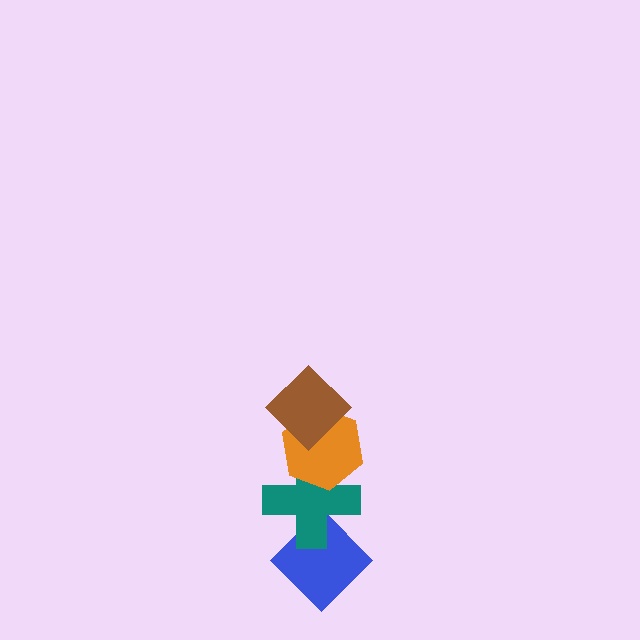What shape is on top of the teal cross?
The orange hexagon is on top of the teal cross.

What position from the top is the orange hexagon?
The orange hexagon is 2nd from the top.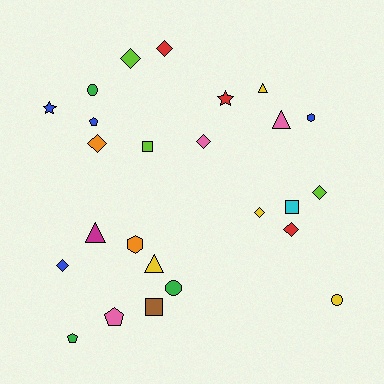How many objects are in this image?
There are 25 objects.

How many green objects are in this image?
There are 3 green objects.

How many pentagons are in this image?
There are 3 pentagons.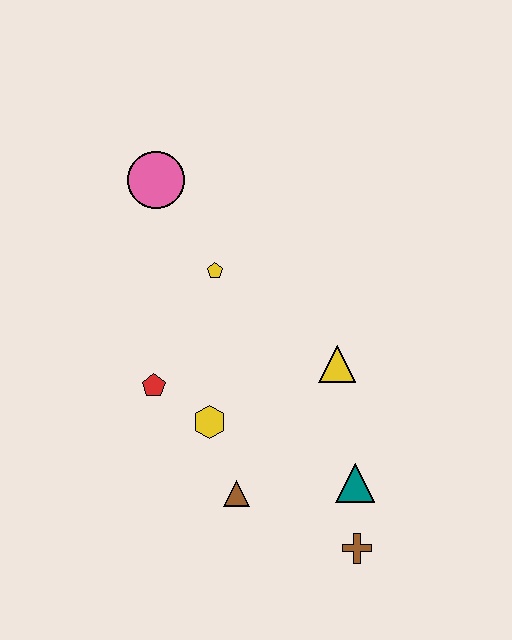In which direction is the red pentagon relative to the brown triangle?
The red pentagon is above the brown triangle.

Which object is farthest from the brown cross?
The pink circle is farthest from the brown cross.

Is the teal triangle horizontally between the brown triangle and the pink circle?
No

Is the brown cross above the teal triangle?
No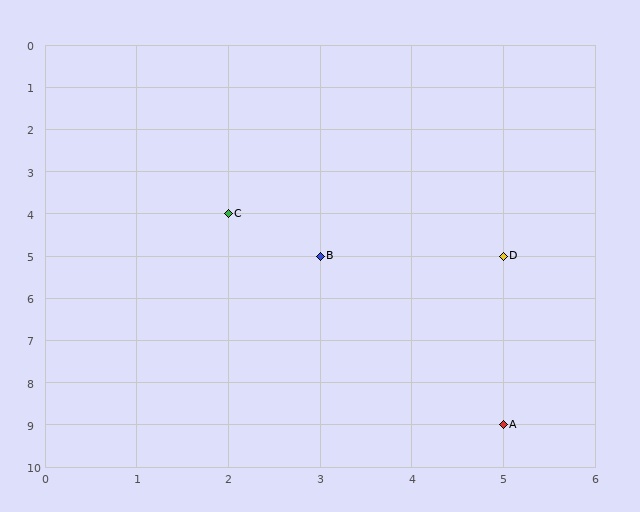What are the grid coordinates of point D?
Point D is at grid coordinates (5, 5).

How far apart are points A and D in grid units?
Points A and D are 4 rows apart.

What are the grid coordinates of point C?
Point C is at grid coordinates (2, 4).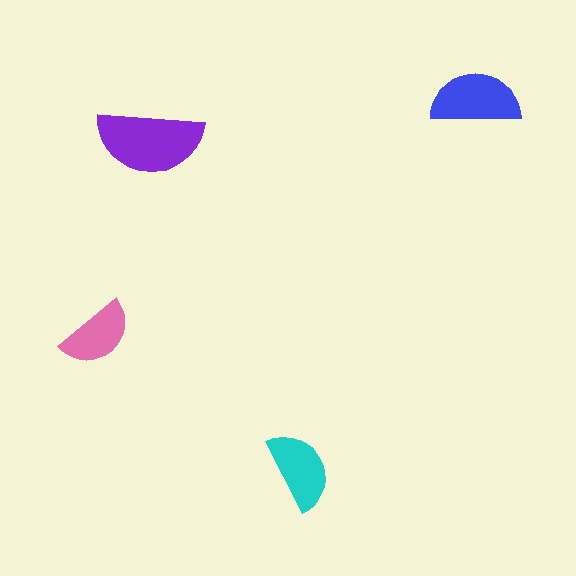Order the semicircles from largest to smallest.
the purple one, the blue one, the cyan one, the pink one.